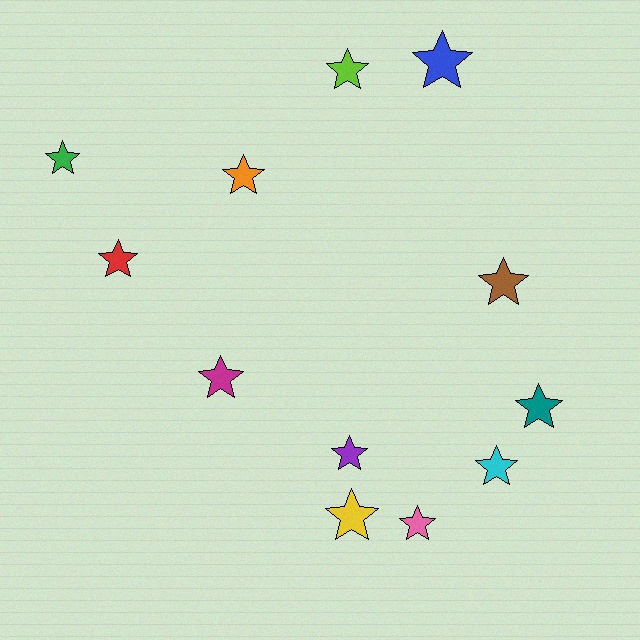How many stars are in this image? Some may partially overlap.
There are 12 stars.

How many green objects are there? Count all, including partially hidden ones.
There is 1 green object.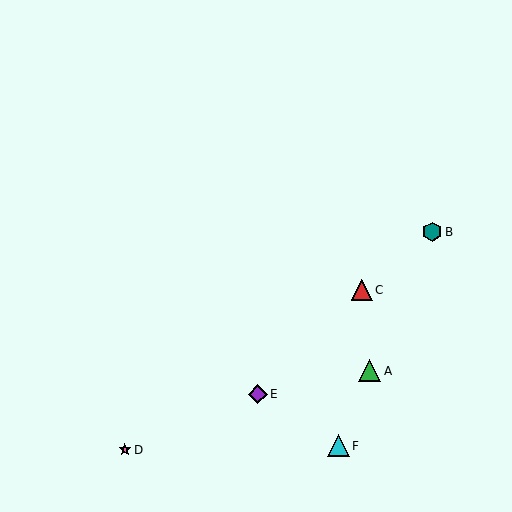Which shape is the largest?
The green triangle (labeled A) is the largest.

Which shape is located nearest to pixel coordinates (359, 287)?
The red triangle (labeled C) at (362, 290) is nearest to that location.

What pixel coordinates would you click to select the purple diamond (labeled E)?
Click at (258, 394) to select the purple diamond E.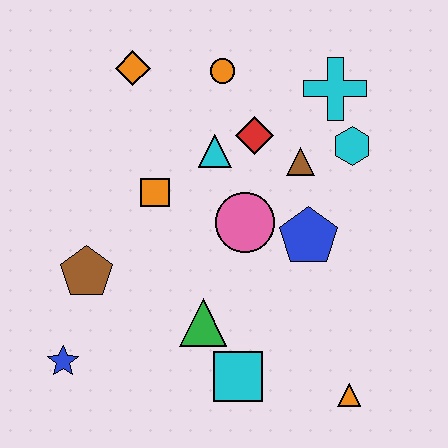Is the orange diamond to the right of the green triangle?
No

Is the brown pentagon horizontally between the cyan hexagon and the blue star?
Yes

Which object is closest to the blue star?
The brown pentagon is closest to the blue star.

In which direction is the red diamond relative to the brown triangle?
The red diamond is to the left of the brown triangle.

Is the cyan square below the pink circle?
Yes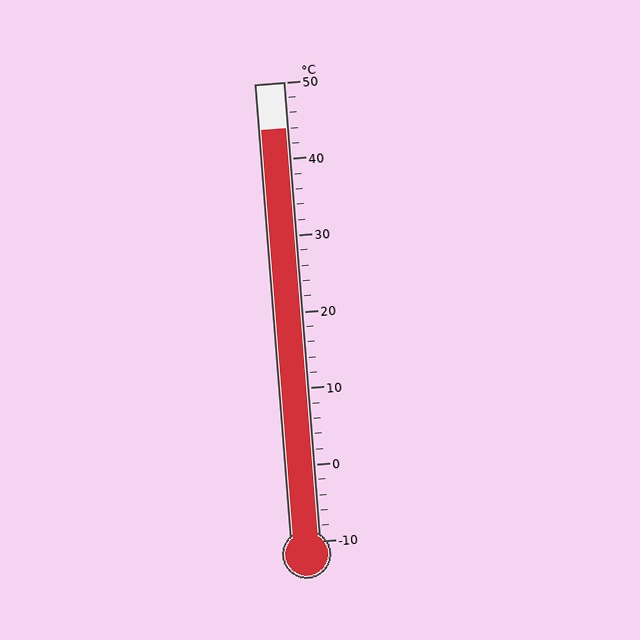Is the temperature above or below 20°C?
The temperature is above 20°C.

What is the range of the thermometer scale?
The thermometer scale ranges from -10°C to 50°C.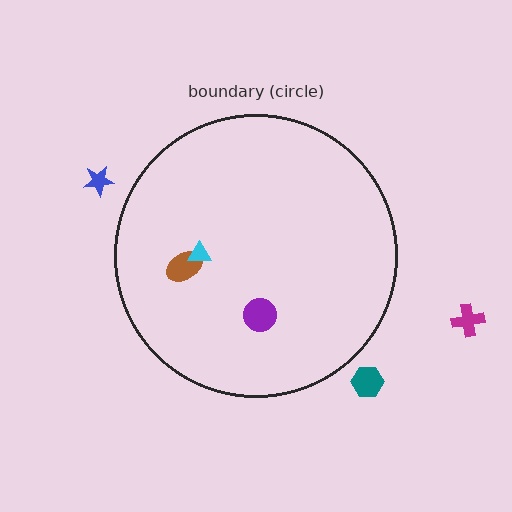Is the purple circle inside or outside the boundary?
Inside.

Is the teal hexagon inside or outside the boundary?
Outside.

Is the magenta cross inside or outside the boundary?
Outside.